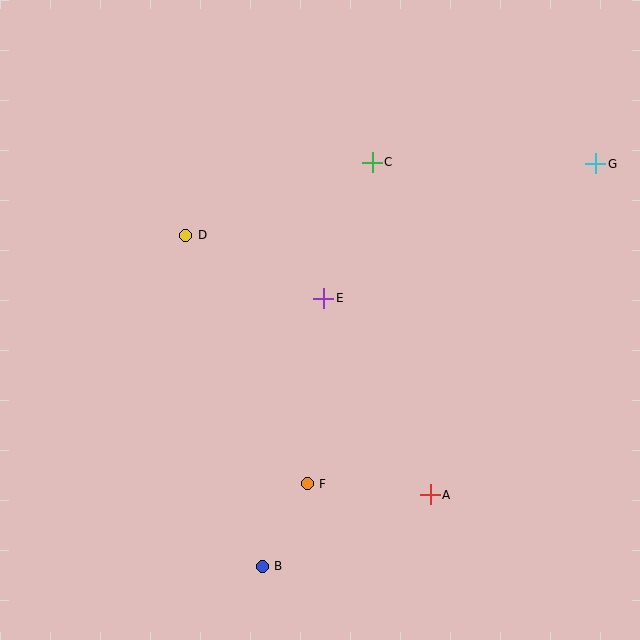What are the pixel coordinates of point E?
Point E is at (324, 298).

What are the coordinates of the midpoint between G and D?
The midpoint between G and D is at (391, 200).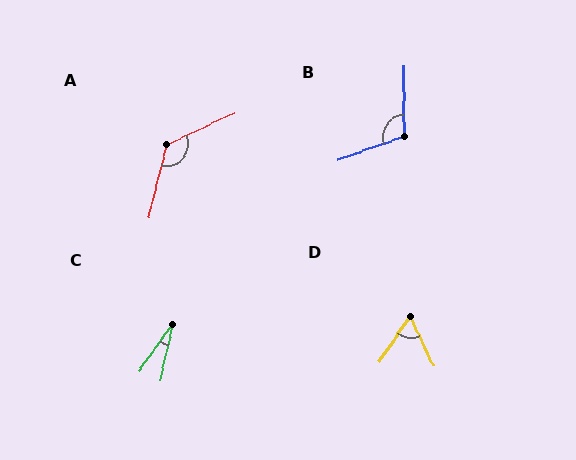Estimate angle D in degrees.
Approximately 60 degrees.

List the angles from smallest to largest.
C (24°), D (60°), B (109°), A (129°).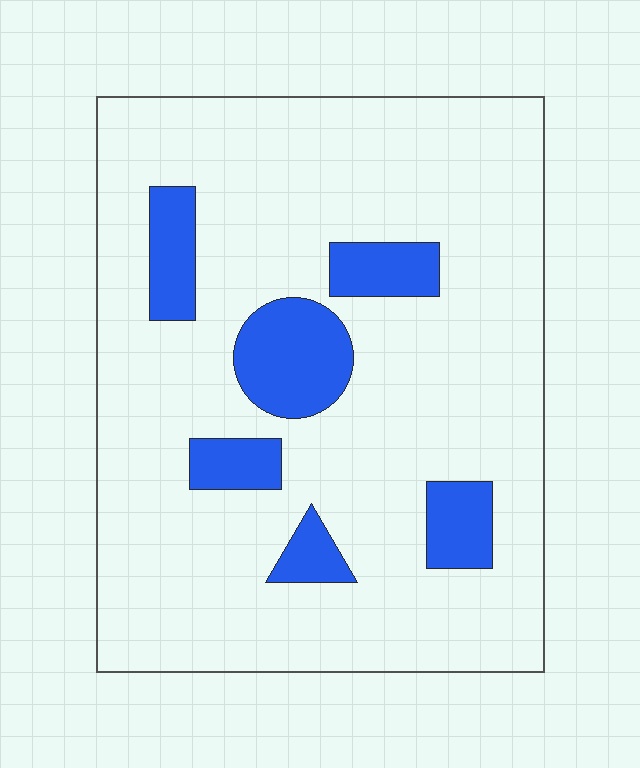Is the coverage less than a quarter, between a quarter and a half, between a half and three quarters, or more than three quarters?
Less than a quarter.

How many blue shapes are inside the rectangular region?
6.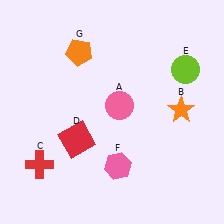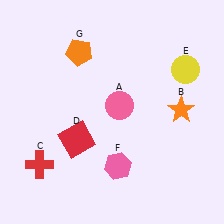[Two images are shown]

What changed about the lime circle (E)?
In Image 1, E is lime. In Image 2, it changed to yellow.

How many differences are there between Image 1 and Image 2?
There is 1 difference between the two images.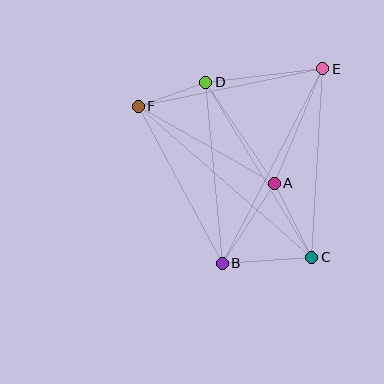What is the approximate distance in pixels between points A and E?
The distance between A and E is approximately 124 pixels.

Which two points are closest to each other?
Points D and F are closest to each other.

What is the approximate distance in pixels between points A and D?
The distance between A and D is approximately 122 pixels.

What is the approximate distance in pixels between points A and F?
The distance between A and F is approximately 156 pixels.